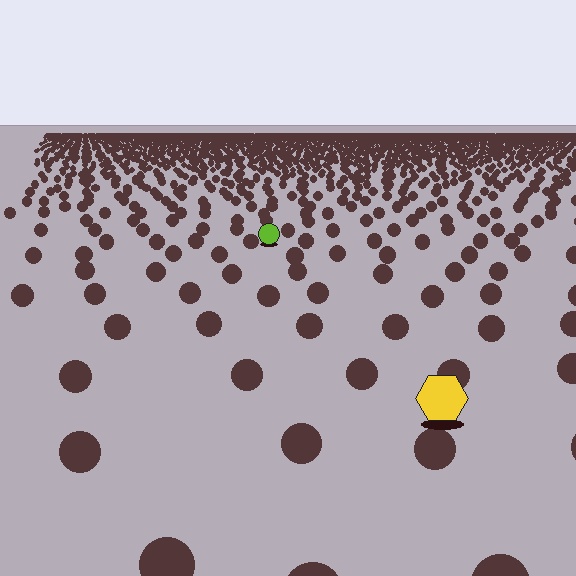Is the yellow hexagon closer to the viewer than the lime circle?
Yes. The yellow hexagon is closer — you can tell from the texture gradient: the ground texture is coarser near it.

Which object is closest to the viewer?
The yellow hexagon is closest. The texture marks near it are larger and more spread out.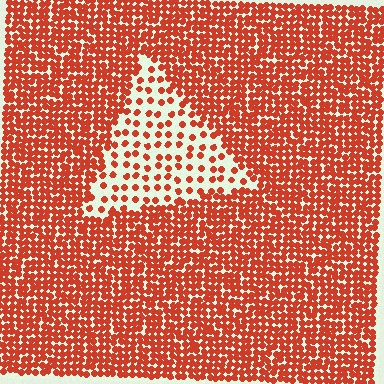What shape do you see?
I see a triangle.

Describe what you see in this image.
The image contains small red elements arranged at two different densities. A triangle-shaped region is visible where the elements are less densely packed than the surrounding area.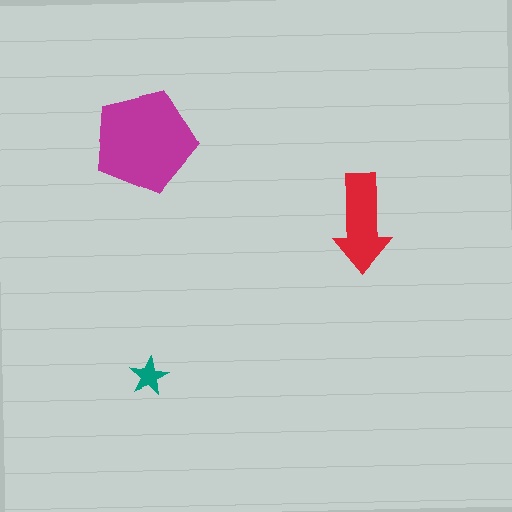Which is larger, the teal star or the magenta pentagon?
The magenta pentagon.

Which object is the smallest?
The teal star.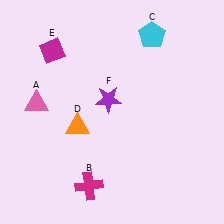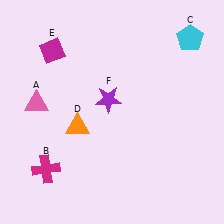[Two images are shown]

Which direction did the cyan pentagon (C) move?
The cyan pentagon (C) moved right.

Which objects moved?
The objects that moved are: the magenta cross (B), the cyan pentagon (C).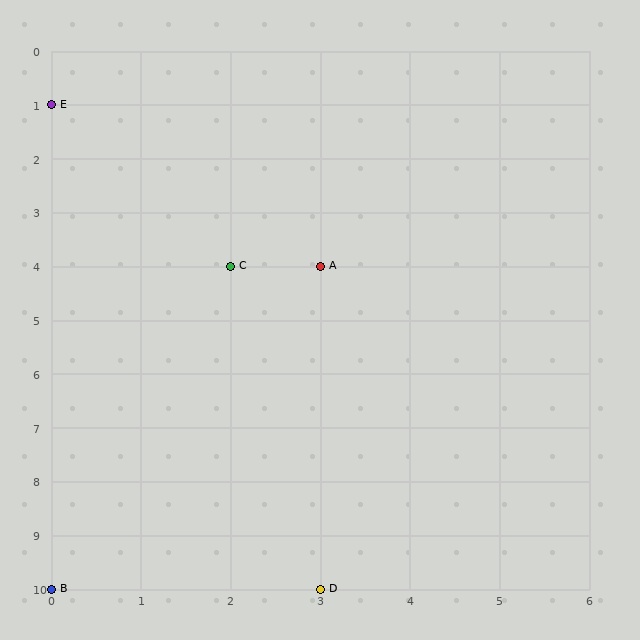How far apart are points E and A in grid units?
Points E and A are 3 columns and 3 rows apart (about 4.2 grid units diagonally).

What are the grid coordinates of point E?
Point E is at grid coordinates (0, 1).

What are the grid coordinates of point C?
Point C is at grid coordinates (2, 4).